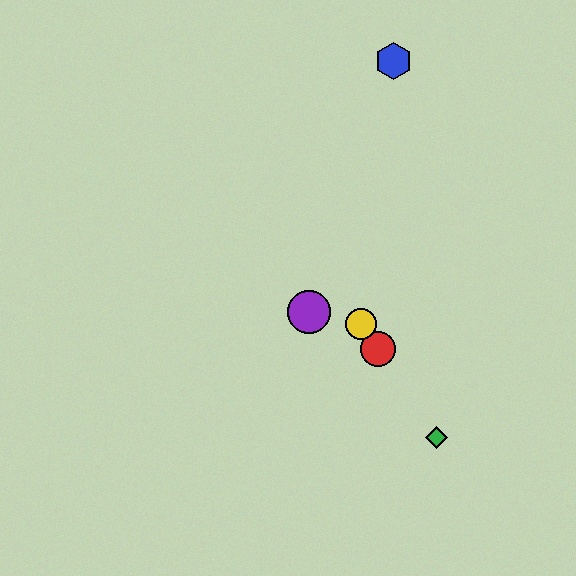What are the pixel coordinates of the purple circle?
The purple circle is at (309, 312).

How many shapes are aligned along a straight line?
3 shapes (the red circle, the green diamond, the yellow circle) are aligned along a straight line.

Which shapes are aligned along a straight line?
The red circle, the green diamond, the yellow circle are aligned along a straight line.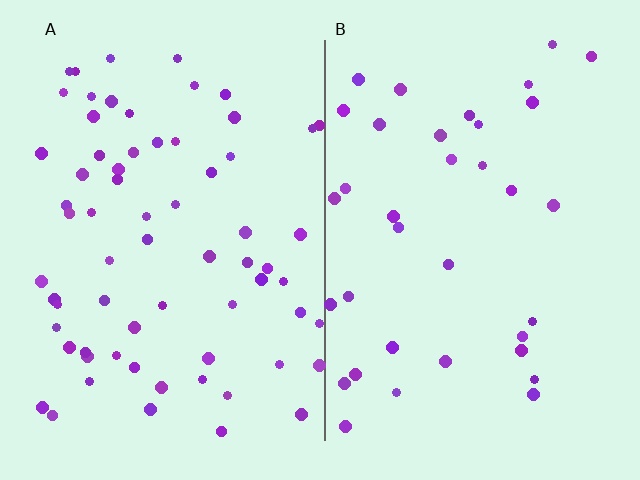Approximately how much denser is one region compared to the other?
Approximately 1.9× — region A over region B.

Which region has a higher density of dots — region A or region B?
A (the left).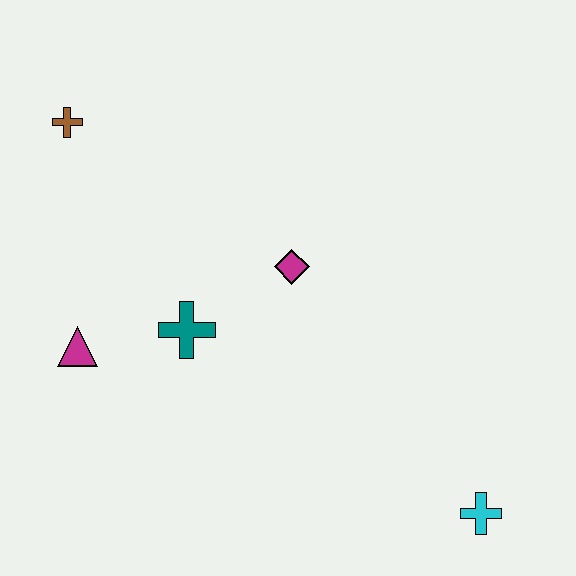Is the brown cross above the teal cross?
Yes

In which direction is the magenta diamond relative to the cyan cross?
The magenta diamond is above the cyan cross.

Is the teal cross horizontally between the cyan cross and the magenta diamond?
No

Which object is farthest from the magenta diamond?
The cyan cross is farthest from the magenta diamond.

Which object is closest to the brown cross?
The magenta triangle is closest to the brown cross.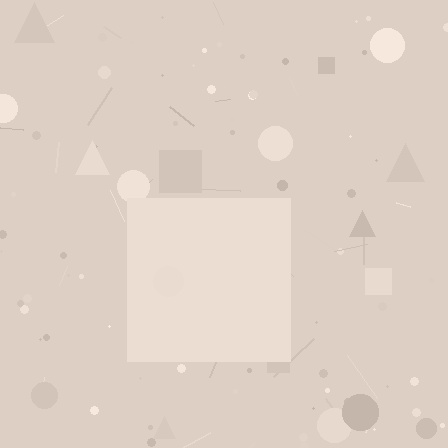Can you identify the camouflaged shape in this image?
The camouflaged shape is a square.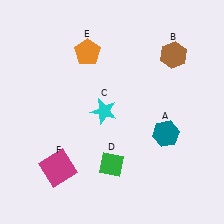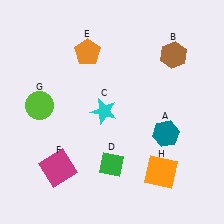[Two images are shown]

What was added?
A lime circle (G), an orange square (H) were added in Image 2.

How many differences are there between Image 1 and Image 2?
There are 2 differences between the two images.